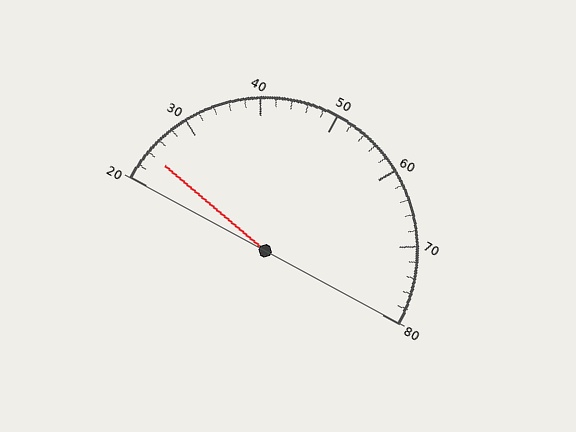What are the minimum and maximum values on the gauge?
The gauge ranges from 20 to 80.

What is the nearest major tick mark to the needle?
The nearest major tick mark is 20.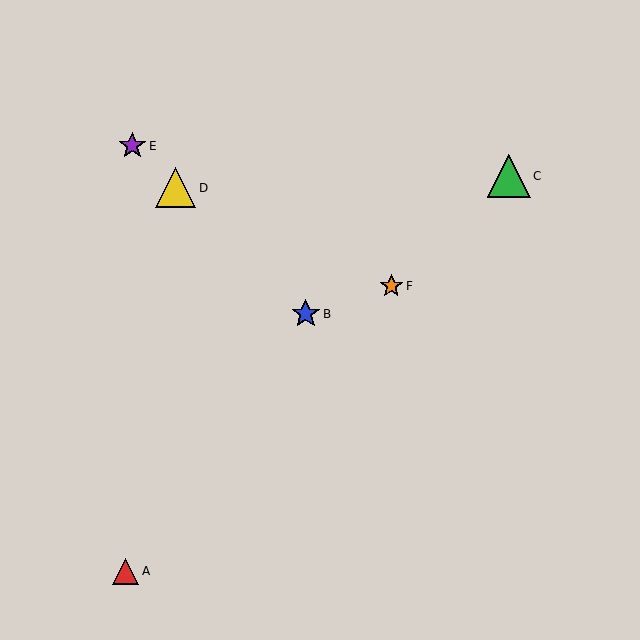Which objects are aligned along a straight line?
Objects B, D, E are aligned along a straight line.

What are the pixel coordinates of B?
Object B is at (306, 314).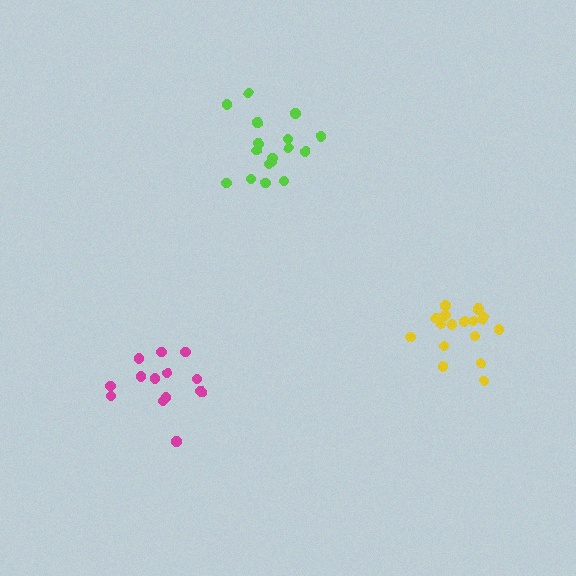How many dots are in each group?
Group 1: 14 dots, Group 2: 17 dots, Group 3: 18 dots (49 total).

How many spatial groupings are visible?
There are 3 spatial groupings.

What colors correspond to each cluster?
The clusters are colored: magenta, lime, yellow.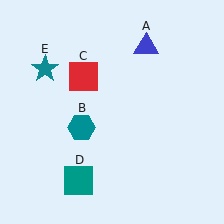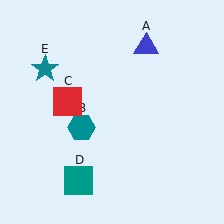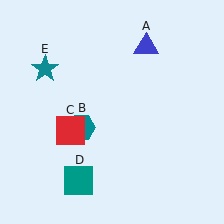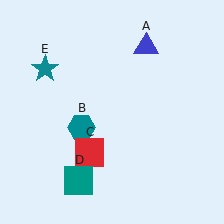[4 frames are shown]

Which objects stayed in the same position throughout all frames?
Blue triangle (object A) and teal hexagon (object B) and teal square (object D) and teal star (object E) remained stationary.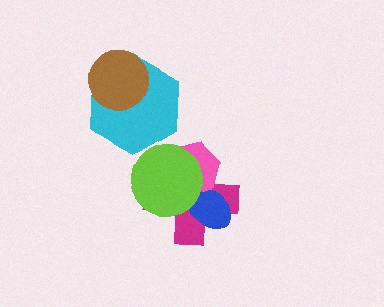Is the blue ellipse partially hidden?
Yes, it is partially covered by another shape.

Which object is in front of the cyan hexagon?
The brown circle is in front of the cyan hexagon.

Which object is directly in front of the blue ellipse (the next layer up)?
The pink hexagon is directly in front of the blue ellipse.